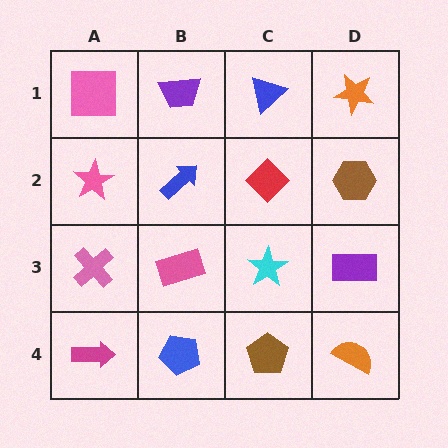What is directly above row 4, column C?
A cyan star.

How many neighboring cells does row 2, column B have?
4.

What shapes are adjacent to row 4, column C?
A cyan star (row 3, column C), a blue pentagon (row 4, column B), an orange semicircle (row 4, column D).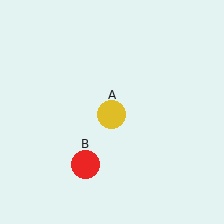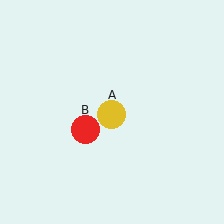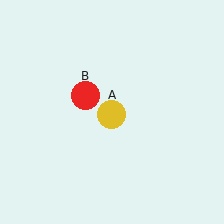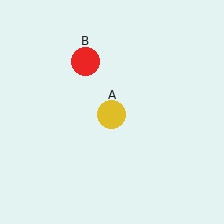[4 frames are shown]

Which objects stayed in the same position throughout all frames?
Yellow circle (object A) remained stationary.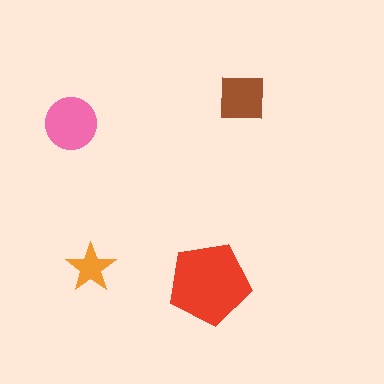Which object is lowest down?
The red pentagon is bottommost.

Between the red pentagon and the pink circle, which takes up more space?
The red pentagon.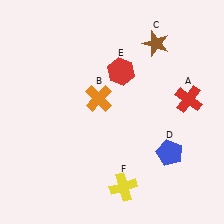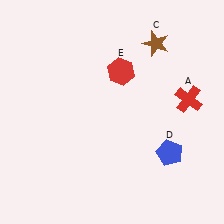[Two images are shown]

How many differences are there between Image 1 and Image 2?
There are 2 differences between the two images.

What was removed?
The orange cross (B), the yellow cross (F) were removed in Image 2.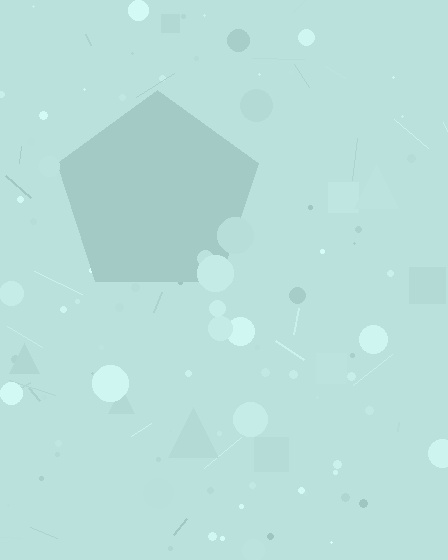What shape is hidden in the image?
A pentagon is hidden in the image.